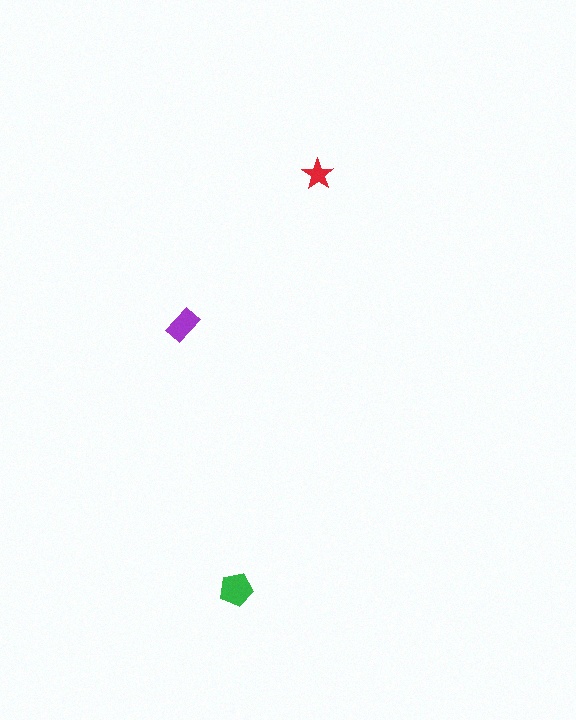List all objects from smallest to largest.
The red star, the purple rectangle, the green pentagon.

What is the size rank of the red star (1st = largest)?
3rd.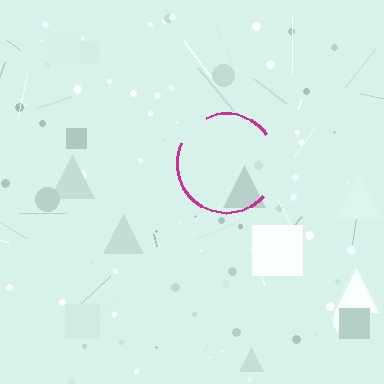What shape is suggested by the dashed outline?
The dashed outline suggests a circle.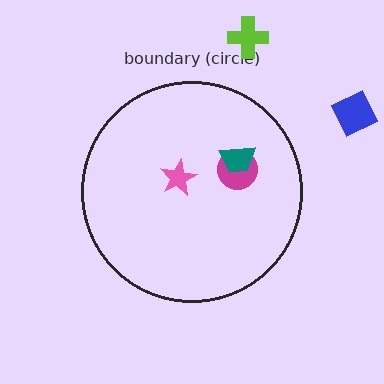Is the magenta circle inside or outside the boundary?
Inside.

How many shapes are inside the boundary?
3 inside, 2 outside.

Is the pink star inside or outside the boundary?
Inside.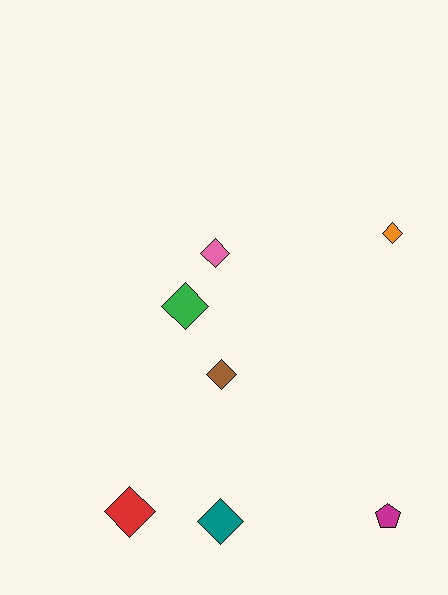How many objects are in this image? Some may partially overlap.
There are 7 objects.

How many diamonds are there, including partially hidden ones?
There are 6 diamonds.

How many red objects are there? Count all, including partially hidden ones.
There is 1 red object.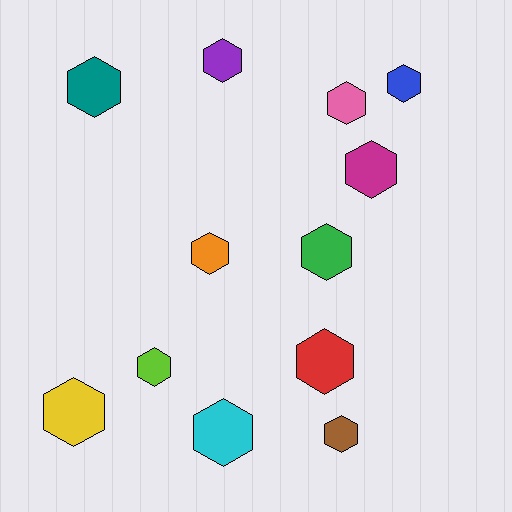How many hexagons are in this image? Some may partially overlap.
There are 12 hexagons.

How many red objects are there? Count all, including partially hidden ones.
There is 1 red object.